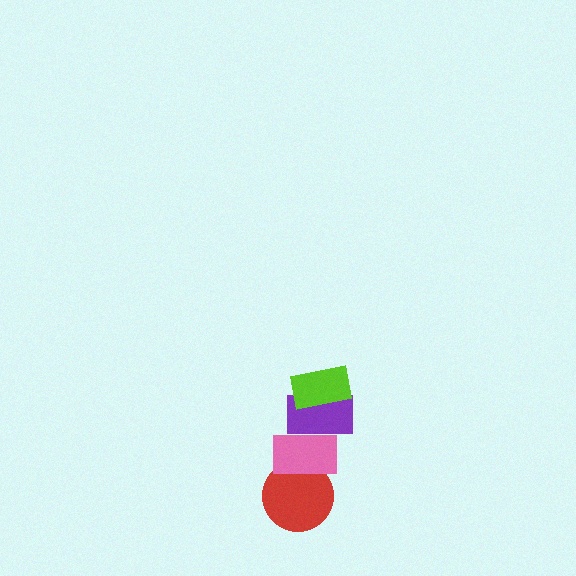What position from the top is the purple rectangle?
The purple rectangle is 2nd from the top.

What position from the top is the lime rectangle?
The lime rectangle is 1st from the top.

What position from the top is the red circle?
The red circle is 4th from the top.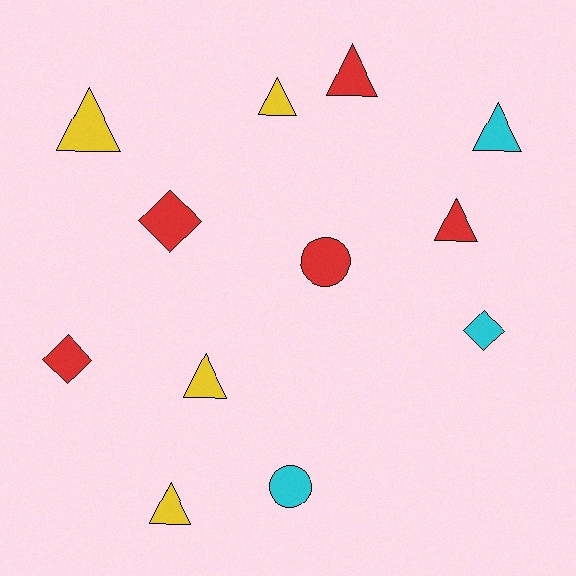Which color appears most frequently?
Red, with 5 objects.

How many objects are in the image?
There are 12 objects.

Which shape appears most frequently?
Triangle, with 7 objects.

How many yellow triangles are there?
There are 4 yellow triangles.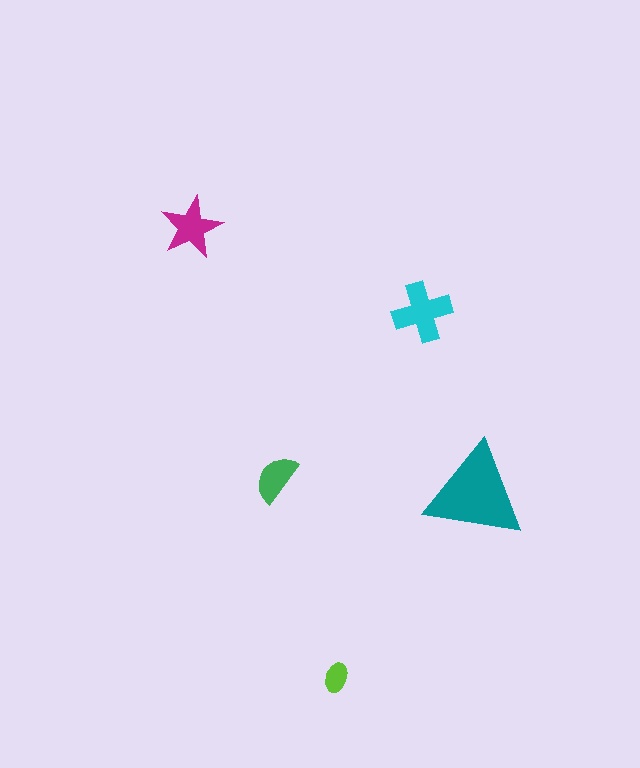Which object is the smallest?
The lime ellipse.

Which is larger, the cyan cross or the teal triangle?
The teal triangle.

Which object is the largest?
The teal triangle.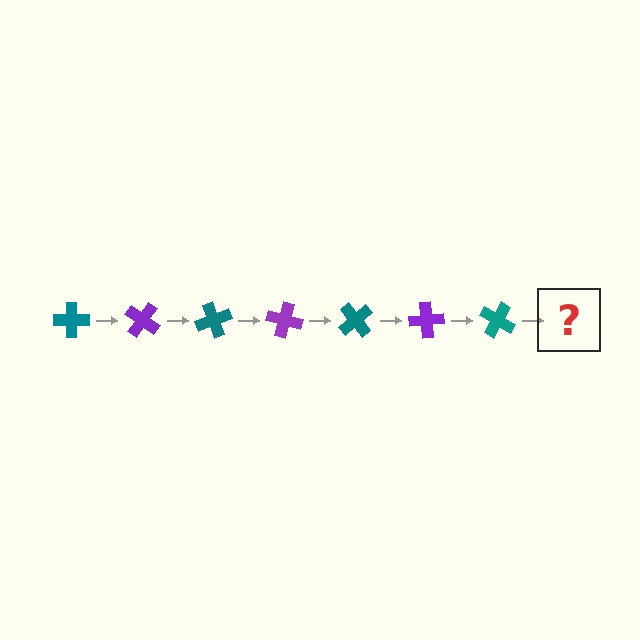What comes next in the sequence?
The next element should be a purple cross, rotated 245 degrees from the start.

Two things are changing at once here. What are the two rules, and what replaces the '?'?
The two rules are that it rotates 35 degrees each step and the color cycles through teal and purple. The '?' should be a purple cross, rotated 245 degrees from the start.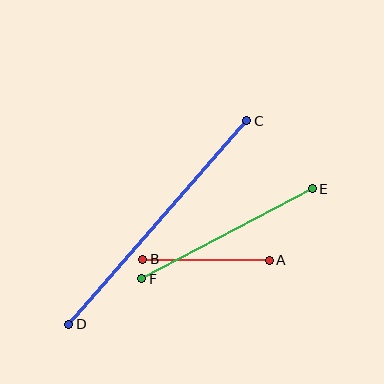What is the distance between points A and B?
The distance is approximately 126 pixels.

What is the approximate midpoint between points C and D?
The midpoint is at approximately (158, 223) pixels.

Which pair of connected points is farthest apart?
Points C and D are farthest apart.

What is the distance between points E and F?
The distance is approximately 193 pixels.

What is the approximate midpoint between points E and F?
The midpoint is at approximately (227, 234) pixels.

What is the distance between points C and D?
The distance is approximately 270 pixels.